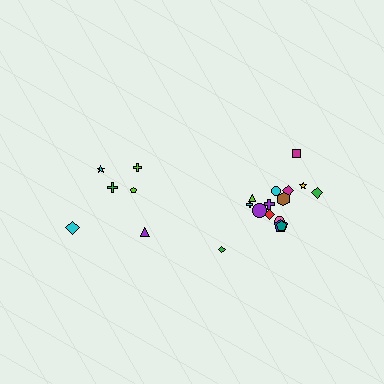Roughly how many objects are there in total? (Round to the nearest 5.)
Roughly 20 objects in total.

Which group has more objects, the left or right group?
The right group.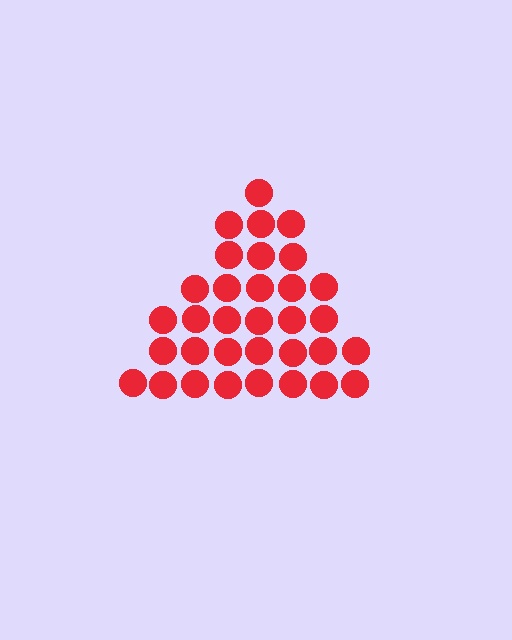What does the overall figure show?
The overall figure shows a triangle.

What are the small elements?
The small elements are circles.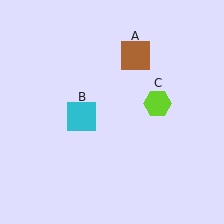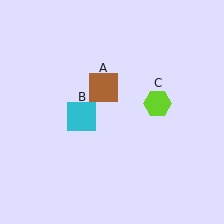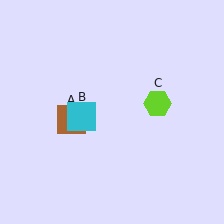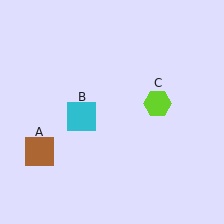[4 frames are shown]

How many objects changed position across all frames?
1 object changed position: brown square (object A).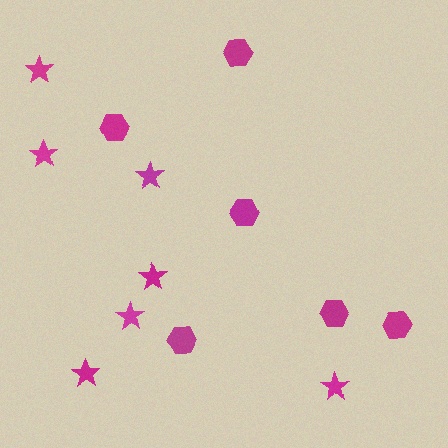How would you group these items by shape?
There are 2 groups: one group of hexagons (6) and one group of stars (7).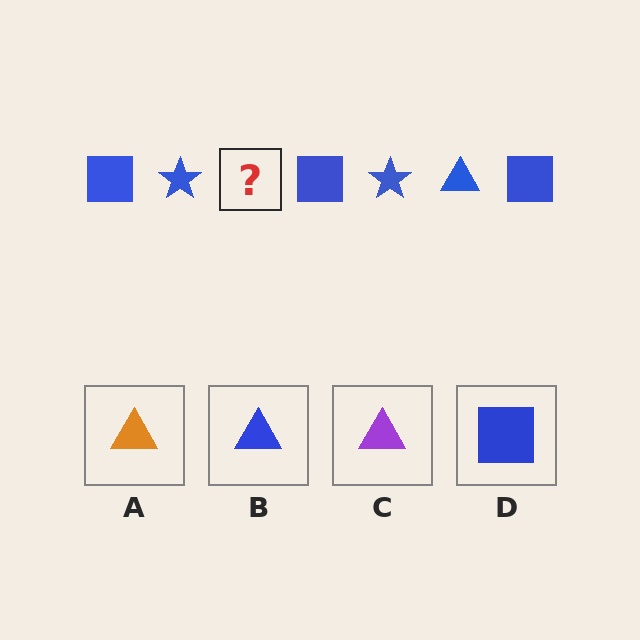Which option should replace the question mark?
Option B.